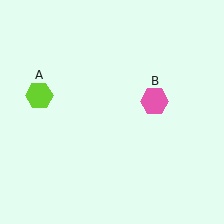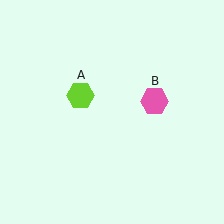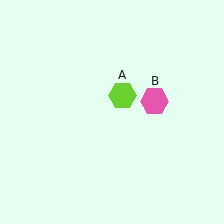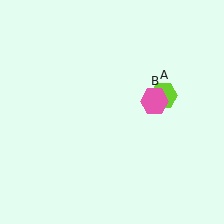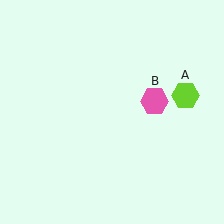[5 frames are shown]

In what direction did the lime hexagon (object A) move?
The lime hexagon (object A) moved right.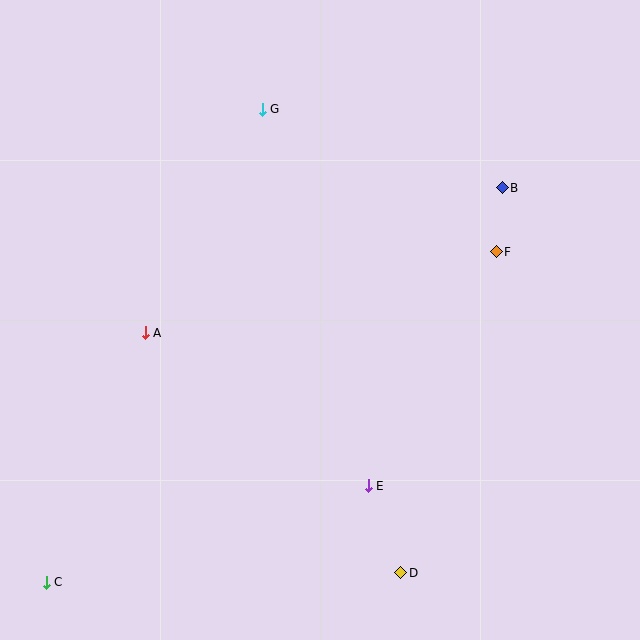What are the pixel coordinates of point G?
Point G is at (262, 109).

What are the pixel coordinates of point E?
Point E is at (368, 486).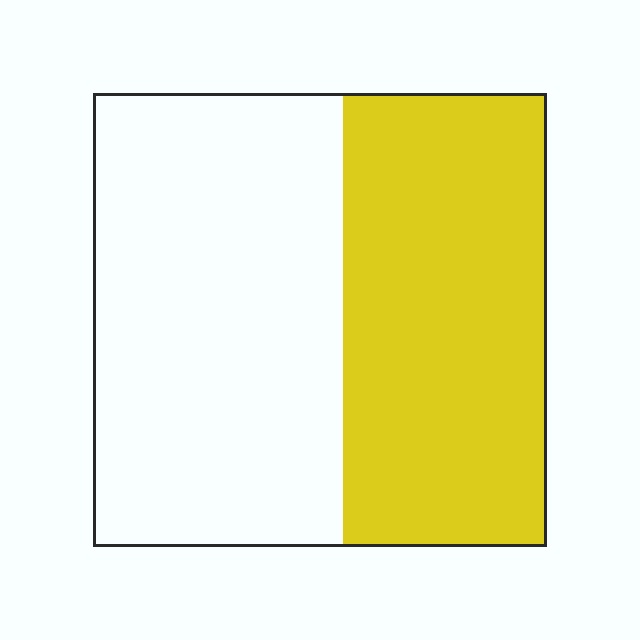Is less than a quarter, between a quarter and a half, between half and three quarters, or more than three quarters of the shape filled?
Between a quarter and a half.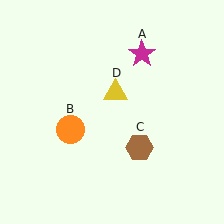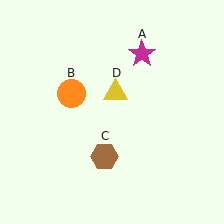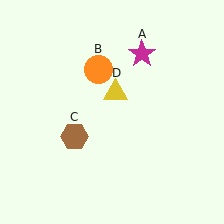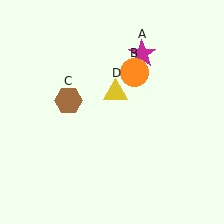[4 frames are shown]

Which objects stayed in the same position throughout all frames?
Magenta star (object A) and yellow triangle (object D) remained stationary.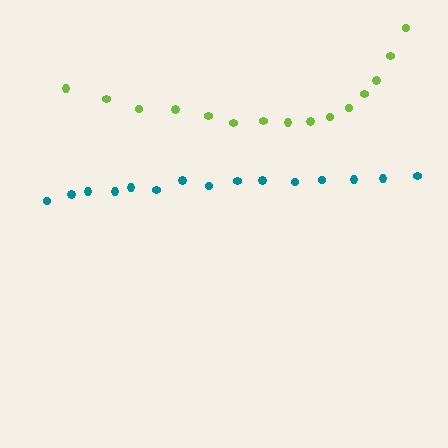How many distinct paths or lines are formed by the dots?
There are 2 distinct paths.